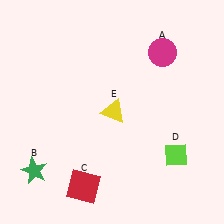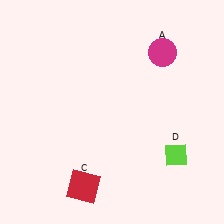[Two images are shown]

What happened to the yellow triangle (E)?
The yellow triangle (E) was removed in Image 2. It was in the top-right area of Image 1.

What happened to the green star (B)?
The green star (B) was removed in Image 2. It was in the bottom-left area of Image 1.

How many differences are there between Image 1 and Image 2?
There are 2 differences between the two images.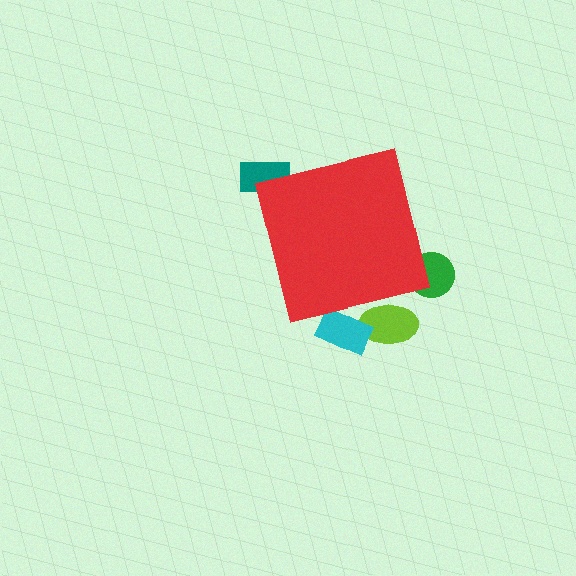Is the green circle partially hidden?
Yes, the green circle is partially hidden behind the red square.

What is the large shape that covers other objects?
A red square.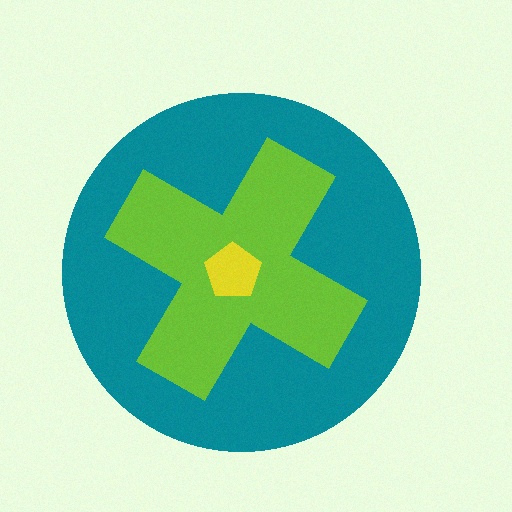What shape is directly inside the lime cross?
The yellow pentagon.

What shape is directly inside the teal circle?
The lime cross.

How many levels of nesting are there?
3.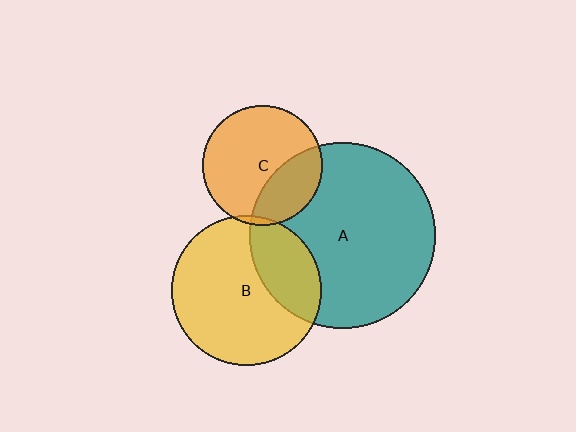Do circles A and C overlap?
Yes.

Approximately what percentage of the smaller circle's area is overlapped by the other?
Approximately 30%.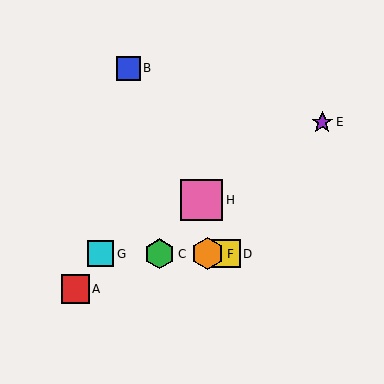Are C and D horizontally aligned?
Yes, both are at y≈254.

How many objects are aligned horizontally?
4 objects (C, D, F, G) are aligned horizontally.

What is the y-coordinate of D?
Object D is at y≈254.